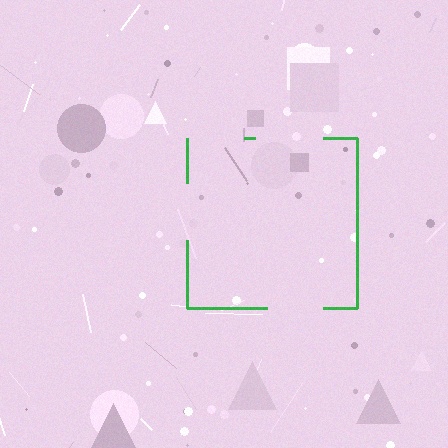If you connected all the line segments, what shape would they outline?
They would outline a square.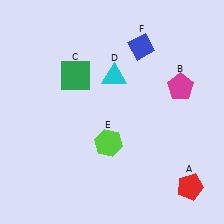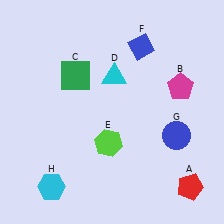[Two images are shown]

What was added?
A blue circle (G), a cyan hexagon (H) were added in Image 2.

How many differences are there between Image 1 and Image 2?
There are 2 differences between the two images.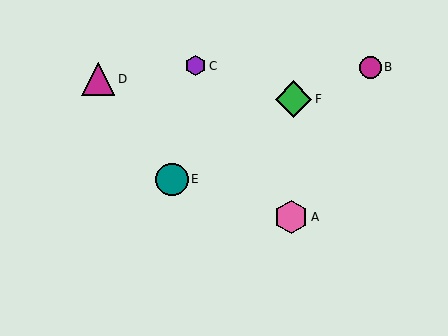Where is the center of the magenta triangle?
The center of the magenta triangle is at (98, 79).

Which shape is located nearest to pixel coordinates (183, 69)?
The purple hexagon (labeled C) at (196, 66) is nearest to that location.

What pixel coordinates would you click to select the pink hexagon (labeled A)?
Click at (291, 217) to select the pink hexagon A.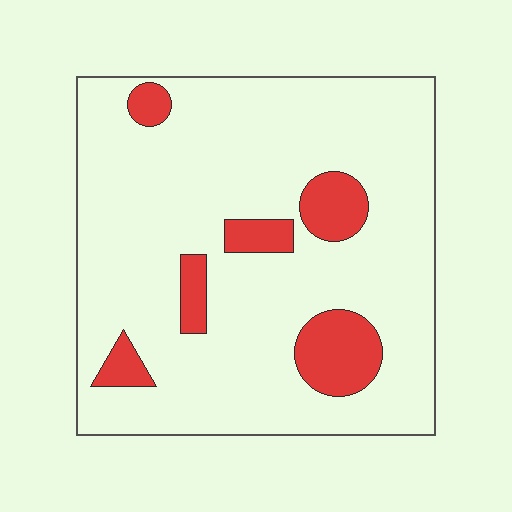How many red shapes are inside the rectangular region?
6.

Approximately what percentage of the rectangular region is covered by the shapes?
Approximately 15%.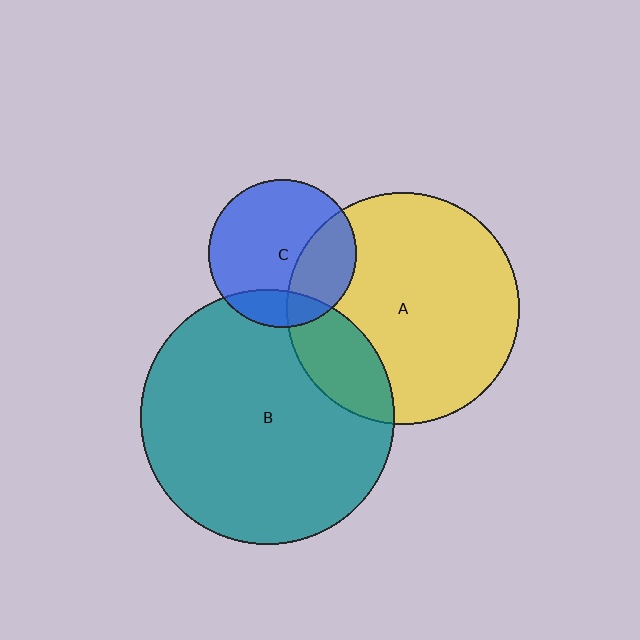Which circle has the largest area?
Circle B (teal).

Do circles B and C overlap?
Yes.